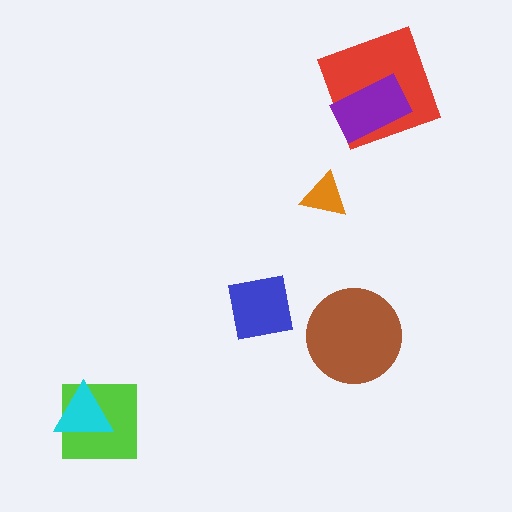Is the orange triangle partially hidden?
No, no other shape covers it.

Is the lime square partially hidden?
Yes, it is partially covered by another shape.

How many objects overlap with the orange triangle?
0 objects overlap with the orange triangle.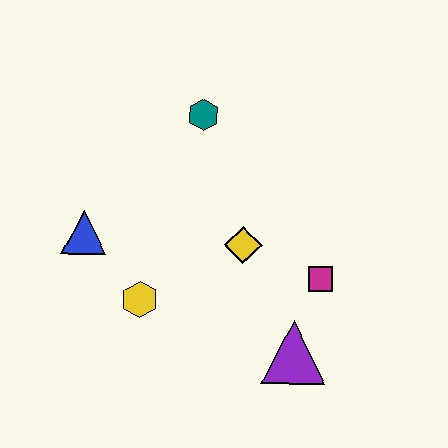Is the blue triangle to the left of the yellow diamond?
Yes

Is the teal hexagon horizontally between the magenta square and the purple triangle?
No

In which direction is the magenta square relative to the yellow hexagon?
The magenta square is to the right of the yellow hexagon.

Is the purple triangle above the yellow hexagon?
No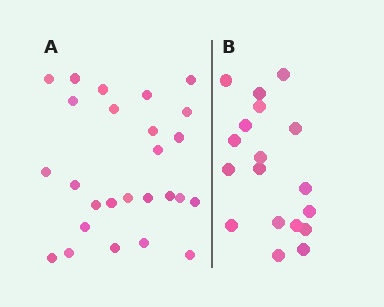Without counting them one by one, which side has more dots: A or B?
Region A (the left region) has more dots.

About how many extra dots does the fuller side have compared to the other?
Region A has roughly 8 or so more dots than region B.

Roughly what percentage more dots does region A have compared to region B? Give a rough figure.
About 45% more.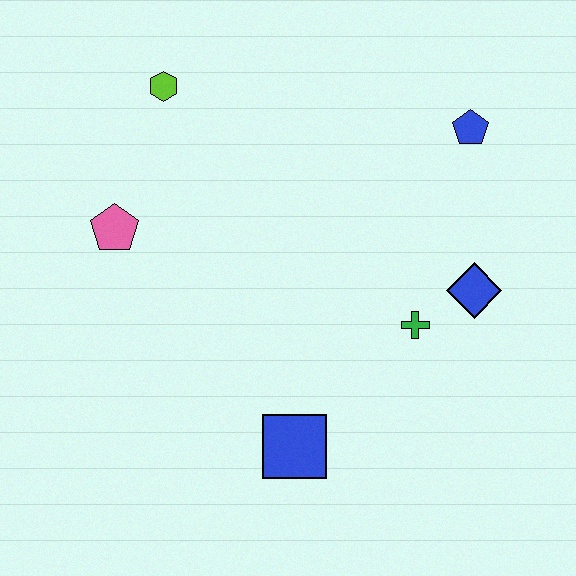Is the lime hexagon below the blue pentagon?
No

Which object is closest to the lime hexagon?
The pink pentagon is closest to the lime hexagon.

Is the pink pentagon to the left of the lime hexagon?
Yes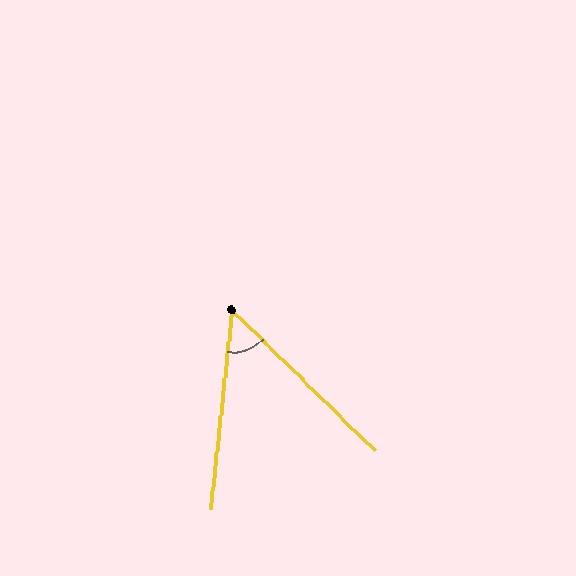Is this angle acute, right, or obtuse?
It is acute.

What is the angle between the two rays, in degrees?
Approximately 51 degrees.